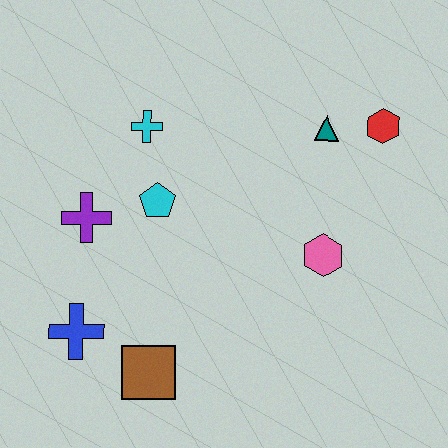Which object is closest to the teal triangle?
The red hexagon is closest to the teal triangle.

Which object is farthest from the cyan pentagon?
The red hexagon is farthest from the cyan pentagon.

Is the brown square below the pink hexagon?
Yes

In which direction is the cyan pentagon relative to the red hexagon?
The cyan pentagon is to the left of the red hexagon.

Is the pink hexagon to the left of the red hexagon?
Yes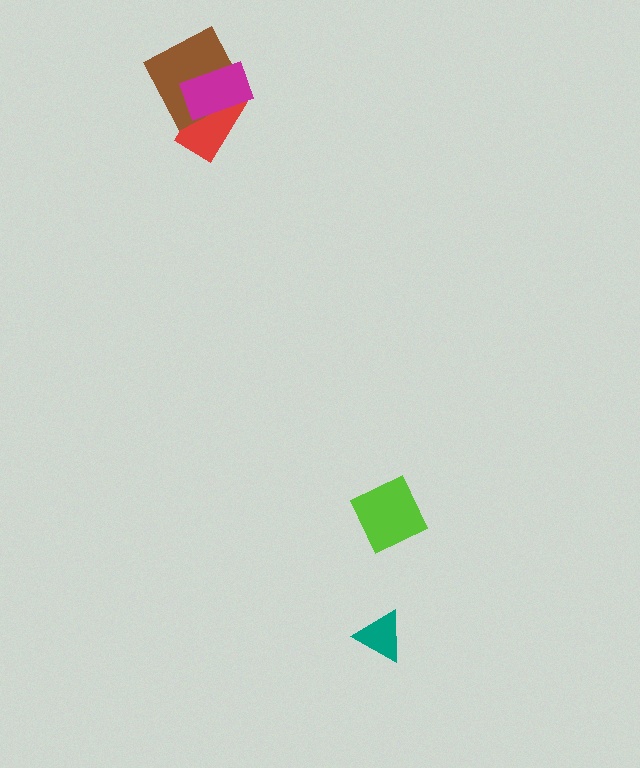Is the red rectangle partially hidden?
Yes, it is partially covered by another shape.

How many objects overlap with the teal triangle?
0 objects overlap with the teal triangle.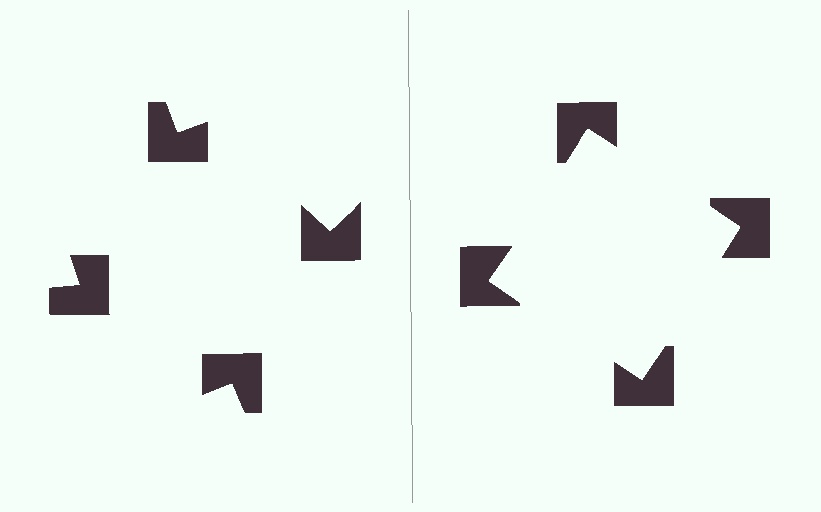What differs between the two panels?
The notched squares are positioned identically on both sides; only the wedge orientations differ. On the right they align to a square; on the left they are misaligned.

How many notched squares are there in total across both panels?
8 — 4 on each side.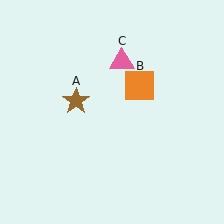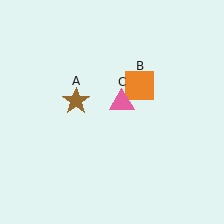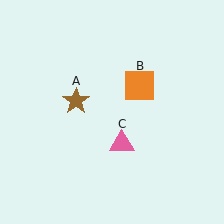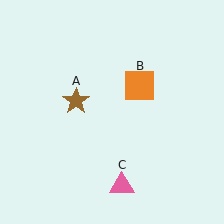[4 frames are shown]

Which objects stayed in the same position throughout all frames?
Brown star (object A) and orange square (object B) remained stationary.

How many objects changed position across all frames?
1 object changed position: pink triangle (object C).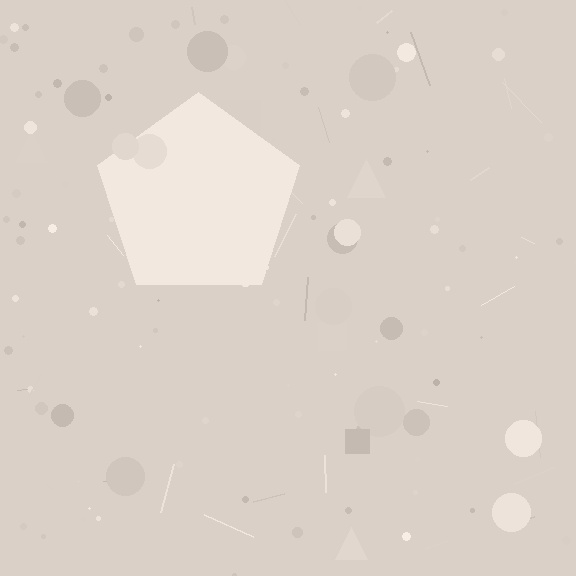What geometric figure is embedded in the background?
A pentagon is embedded in the background.